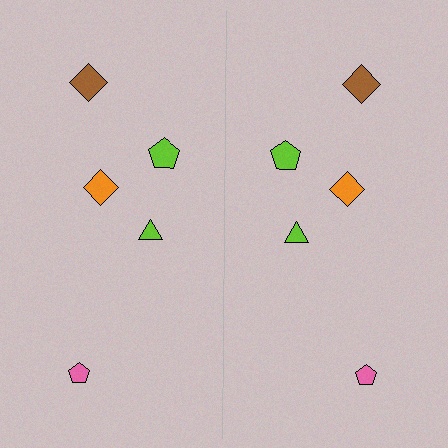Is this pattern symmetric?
Yes, this pattern has bilateral (reflection) symmetry.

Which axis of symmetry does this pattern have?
The pattern has a vertical axis of symmetry running through the center of the image.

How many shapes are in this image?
There are 10 shapes in this image.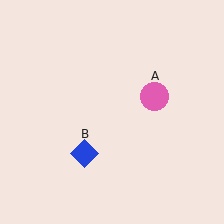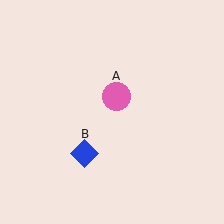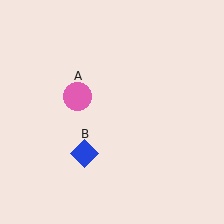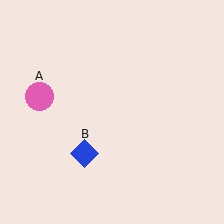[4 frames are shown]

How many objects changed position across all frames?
1 object changed position: pink circle (object A).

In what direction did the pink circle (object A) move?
The pink circle (object A) moved left.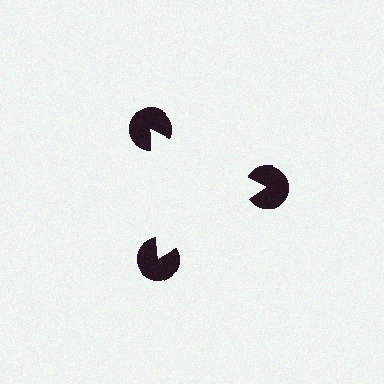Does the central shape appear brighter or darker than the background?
It typically appears slightly brighter than the background, even though no actual brightness change is drawn.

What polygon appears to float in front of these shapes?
An illusory triangle — its edges are inferred from the aligned wedge cuts in the pac-man discs, not physically drawn.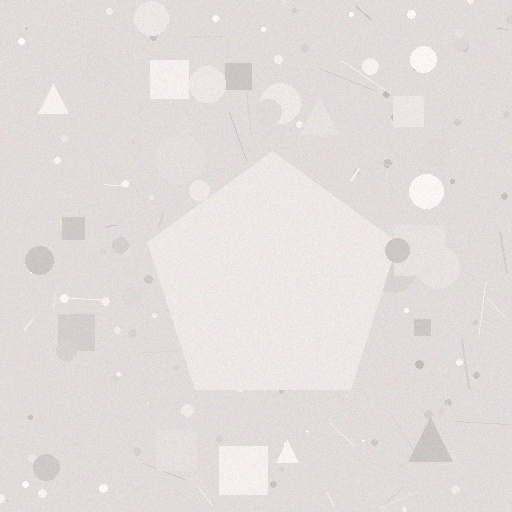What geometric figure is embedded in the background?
A pentagon is embedded in the background.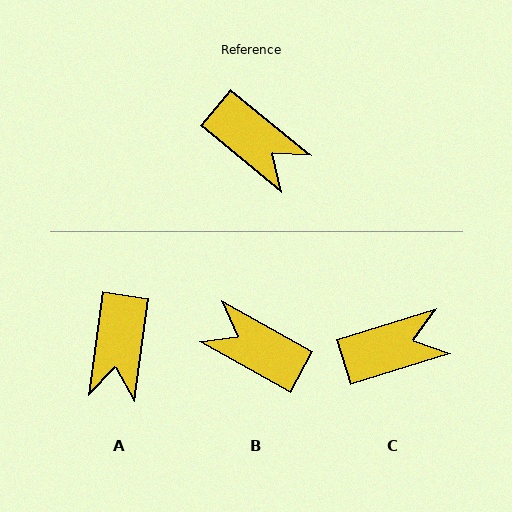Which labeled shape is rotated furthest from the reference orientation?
B, about 169 degrees away.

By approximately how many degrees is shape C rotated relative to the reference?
Approximately 57 degrees counter-clockwise.